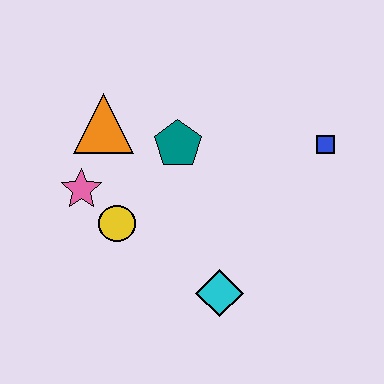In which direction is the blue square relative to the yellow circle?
The blue square is to the right of the yellow circle.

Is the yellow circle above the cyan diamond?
Yes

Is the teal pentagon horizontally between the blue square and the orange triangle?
Yes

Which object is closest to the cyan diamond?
The yellow circle is closest to the cyan diamond.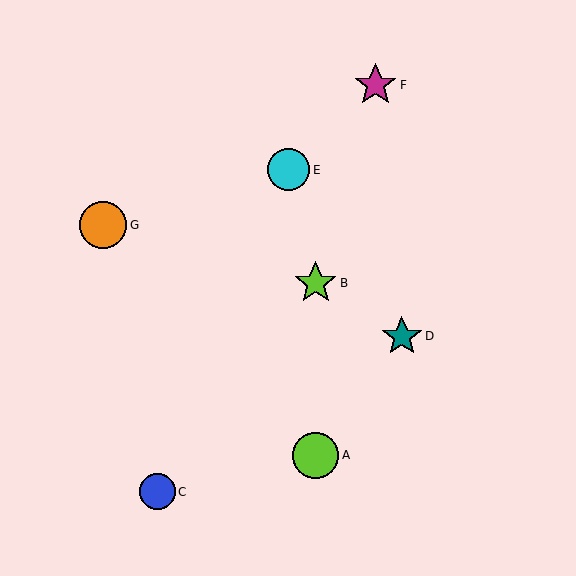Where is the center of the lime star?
The center of the lime star is at (316, 283).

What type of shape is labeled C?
Shape C is a blue circle.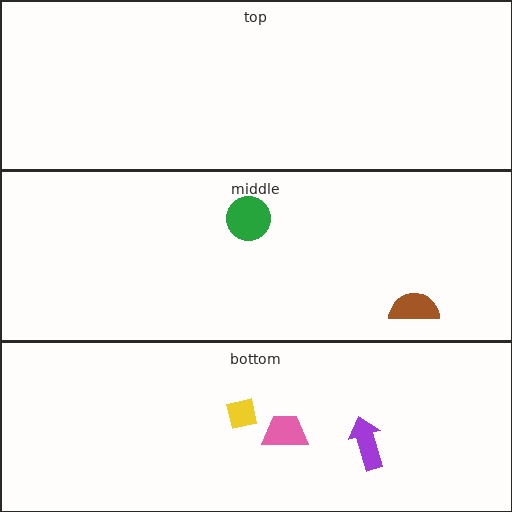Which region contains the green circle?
The middle region.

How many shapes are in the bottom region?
3.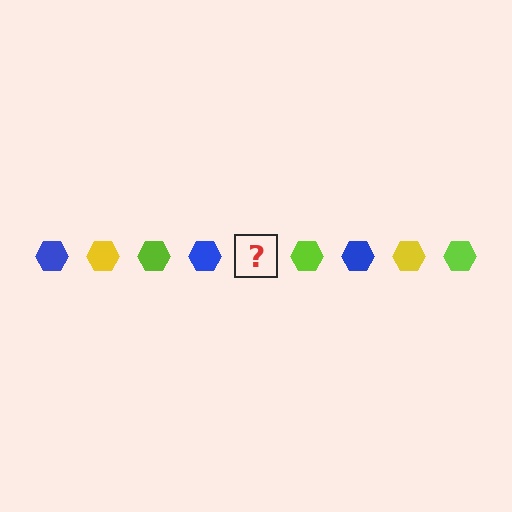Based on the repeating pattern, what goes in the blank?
The blank should be a yellow hexagon.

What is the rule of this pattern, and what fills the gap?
The rule is that the pattern cycles through blue, yellow, lime hexagons. The gap should be filled with a yellow hexagon.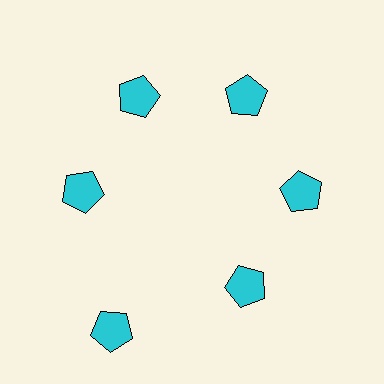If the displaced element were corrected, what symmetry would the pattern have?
It would have 6-fold rotational symmetry — the pattern would map onto itself every 60 degrees.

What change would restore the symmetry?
The symmetry would be restored by moving it inward, back onto the ring so that all 6 pentagons sit at equal angles and equal distance from the center.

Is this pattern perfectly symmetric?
No. The 6 cyan pentagons are arranged in a ring, but one element near the 7 o'clock position is pushed outward from the center, breaking the 6-fold rotational symmetry.